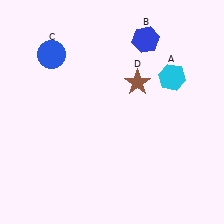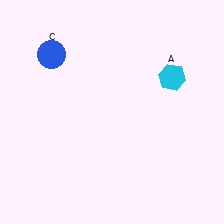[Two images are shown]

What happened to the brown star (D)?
The brown star (D) was removed in Image 2. It was in the top-right area of Image 1.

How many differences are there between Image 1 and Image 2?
There are 2 differences between the two images.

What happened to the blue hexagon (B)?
The blue hexagon (B) was removed in Image 2. It was in the top-right area of Image 1.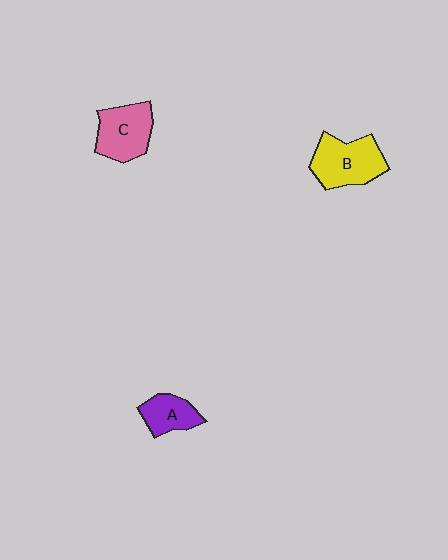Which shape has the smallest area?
Shape A (purple).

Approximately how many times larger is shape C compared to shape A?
Approximately 1.5 times.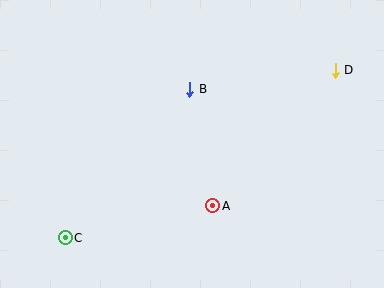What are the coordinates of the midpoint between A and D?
The midpoint between A and D is at (274, 138).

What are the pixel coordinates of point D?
Point D is at (335, 70).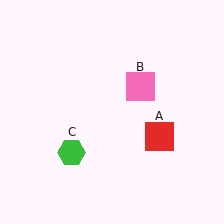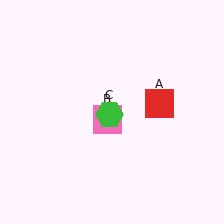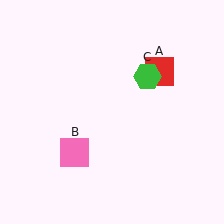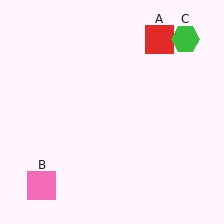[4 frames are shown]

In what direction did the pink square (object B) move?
The pink square (object B) moved down and to the left.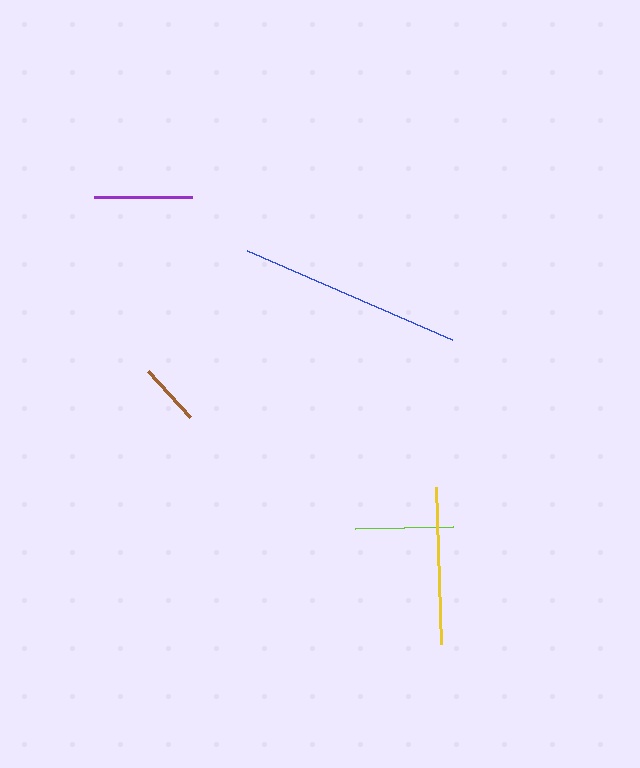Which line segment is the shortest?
The brown line is the shortest at approximately 63 pixels.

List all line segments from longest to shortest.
From longest to shortest: blue, yellow, lime, purple, brown.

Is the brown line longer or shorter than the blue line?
The blue line is longer than the brown line.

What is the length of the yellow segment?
The yellow segment is approximately 157 pixels long.